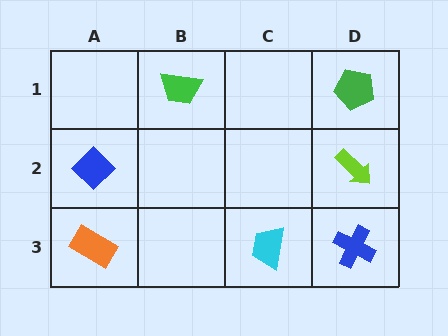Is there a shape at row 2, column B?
No, that cell is empty.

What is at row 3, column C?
A cyan trapezoid.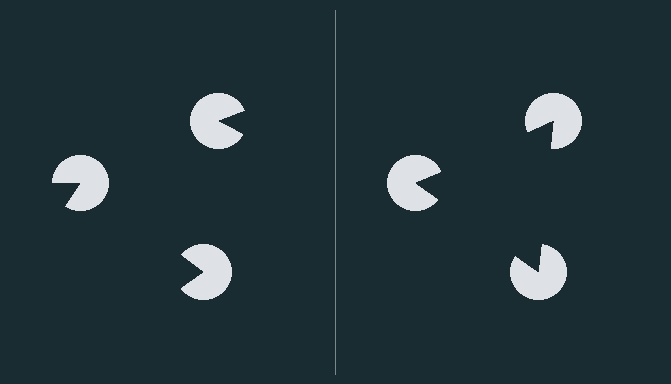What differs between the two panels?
The pac-man discs are positioned identically on both sides; only the wedge orientations differ. On the right they align to a triangle; on the left they are misaligned.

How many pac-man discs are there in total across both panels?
6 — 3 on each side.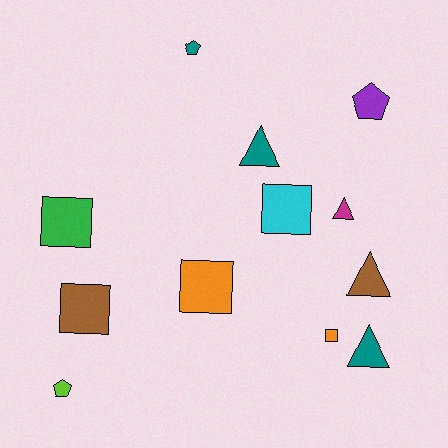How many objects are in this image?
There are 12 objects.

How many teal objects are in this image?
There are 3 teal objects.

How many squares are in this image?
There are 5 squares.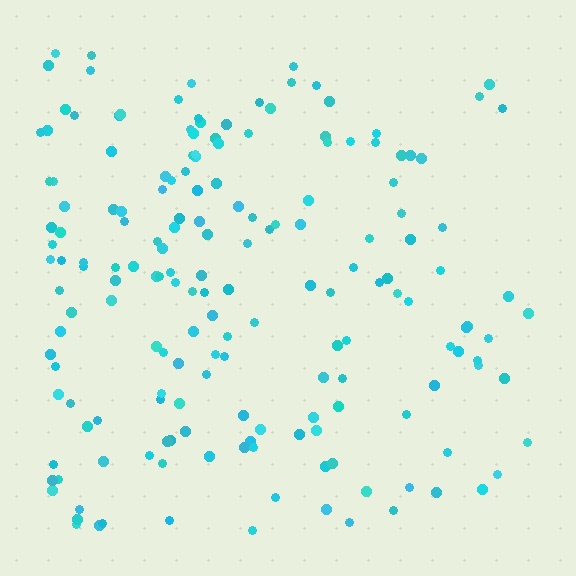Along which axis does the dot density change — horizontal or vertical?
Horizontal.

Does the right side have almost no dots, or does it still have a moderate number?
Still a moderate number, just noticeably fewer than the left.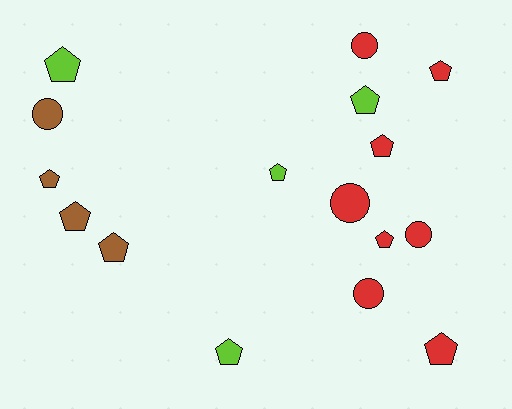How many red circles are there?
There are 4 red circles.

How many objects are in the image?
There are 16 objects.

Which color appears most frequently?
Red, with 8 objects.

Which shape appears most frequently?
Pentagon, with 11 objects.